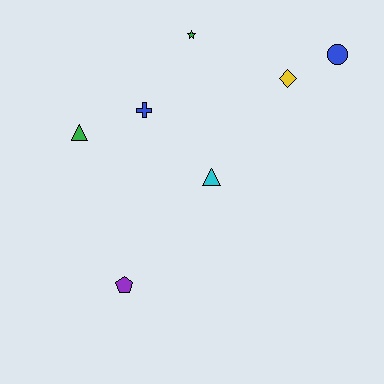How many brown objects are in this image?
There are no brown objects.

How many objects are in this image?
There are 7 objects.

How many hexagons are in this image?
There are no hexagons.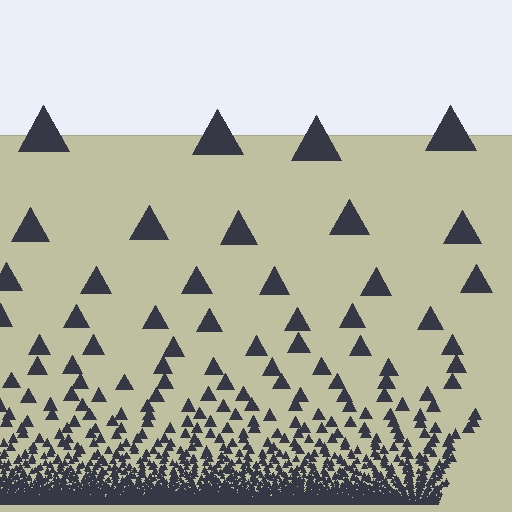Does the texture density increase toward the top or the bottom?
Density increases toward the bottom.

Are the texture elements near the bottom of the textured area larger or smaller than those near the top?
Smaller. The gradient is inverted — elements near the bottom are smaller and denser.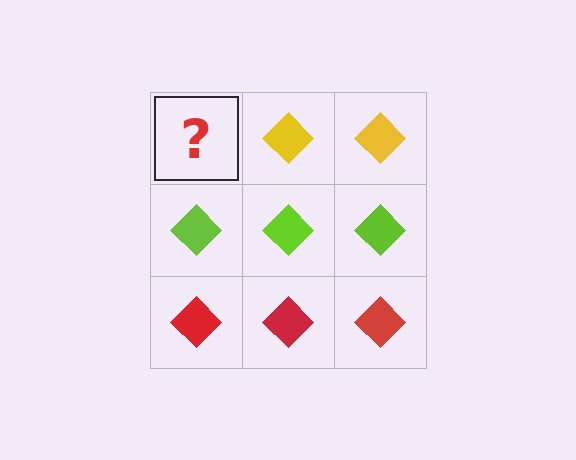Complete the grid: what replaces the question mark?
The question mark should be replaced with a yellow diamond.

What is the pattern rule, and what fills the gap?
The rule is that each row has a consistent color. The gap should be filled with a yellow diamond.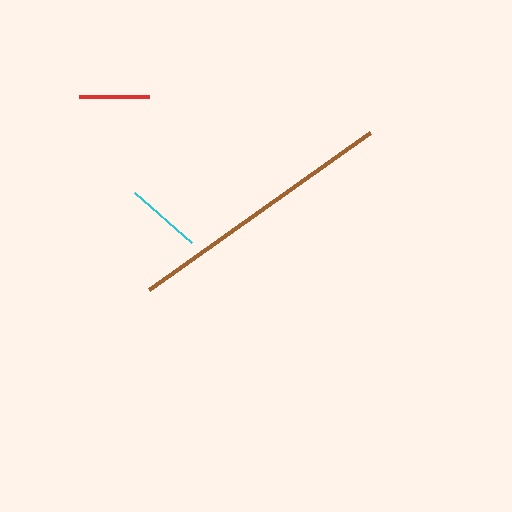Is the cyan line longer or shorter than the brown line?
The brown line is longer than the cyan line.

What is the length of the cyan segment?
The cyan segment is approximately 76 pixels long.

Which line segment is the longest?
The brown line is the longest at approximately 271 pixels.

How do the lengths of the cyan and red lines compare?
The cyan and red lines are approximately the same length.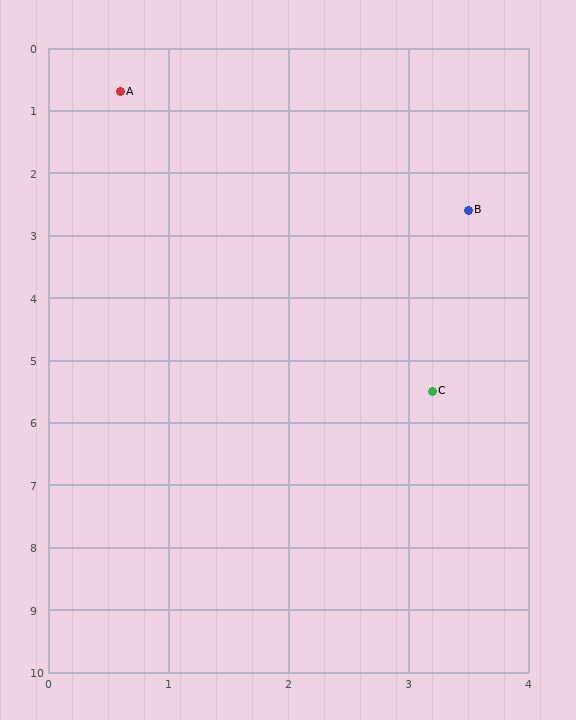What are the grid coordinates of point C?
Point C is at approximately (3.2, 5.5).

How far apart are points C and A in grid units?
Points C and A are about 5.5 grid units apart.